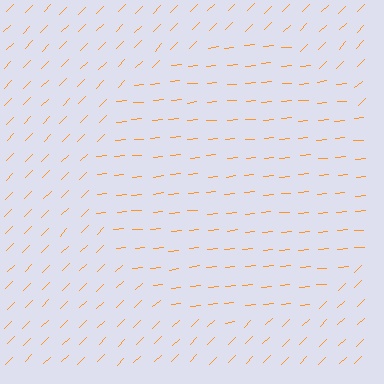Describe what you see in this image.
The image is filled with small orange line segments. A circle region in the image has lines oriented differently from the surrounding lines, creating a visible texture boundary.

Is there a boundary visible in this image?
Yes, there is a texture boundary formed by a change in line orientation.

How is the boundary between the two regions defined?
The boundary is defined purely by a change in line orientation (approximately 40 degrees difference). All lines are the same color and thickness.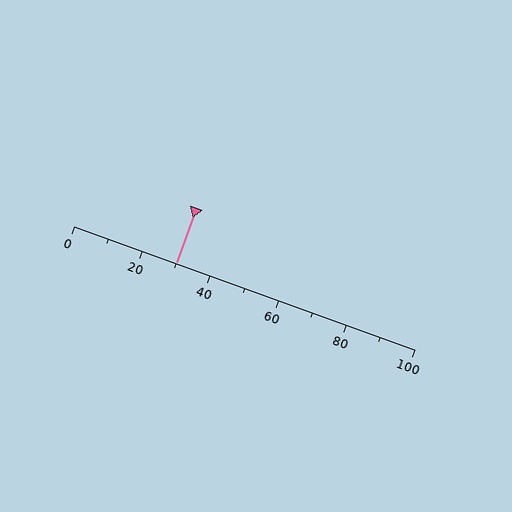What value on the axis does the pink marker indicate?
The marker indicates approximately 30.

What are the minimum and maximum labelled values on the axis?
The axis runs from 0 to 100.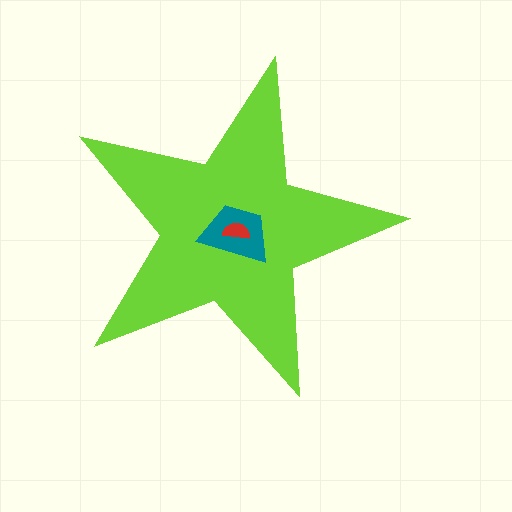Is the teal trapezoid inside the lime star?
Yes.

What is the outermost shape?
The lime star.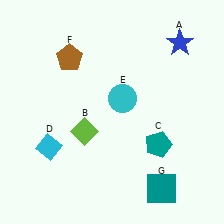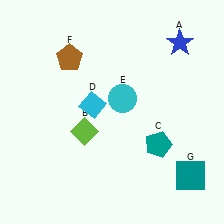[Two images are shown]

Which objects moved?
The objects that moved are: the cyan diamond (D), the teal square (G).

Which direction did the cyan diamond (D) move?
The cyan diamond (D) moved right.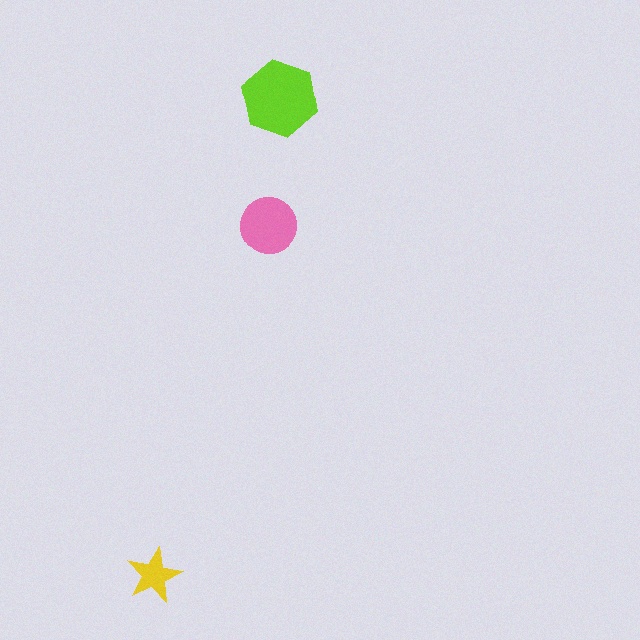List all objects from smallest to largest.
The yellow star, the pink circle, the lime hexagon.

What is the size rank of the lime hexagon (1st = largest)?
1st.